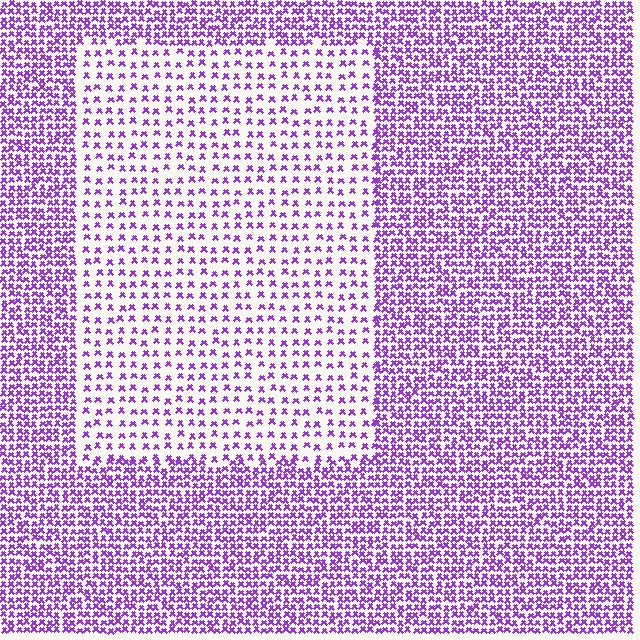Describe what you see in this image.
The image contains small purple elements arranged at two different densities. A rectangle-shaped region is visible where the elements are less densely packed than the surrounding area.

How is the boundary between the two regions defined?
The boundary is defined by a change in element density (approximately 2.3x ratio). All elements are the same color, size, and shape.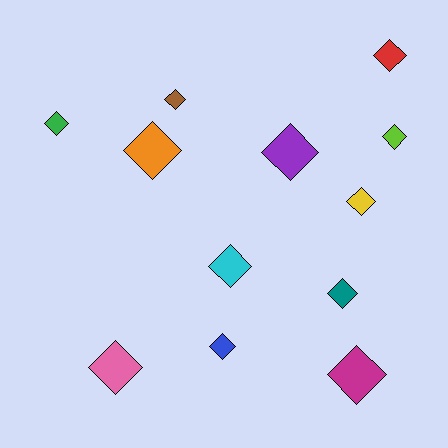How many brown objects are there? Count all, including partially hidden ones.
There is 1 brown object.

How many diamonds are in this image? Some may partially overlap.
There are 12 diamonds.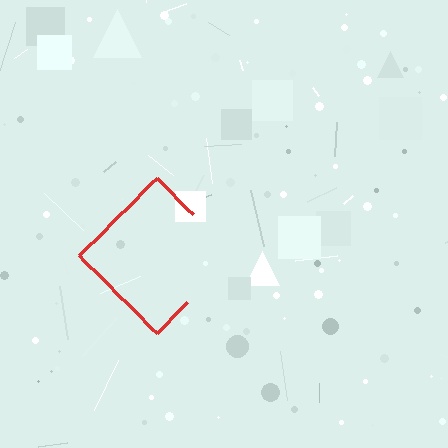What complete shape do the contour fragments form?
The contour fragments form a diamond.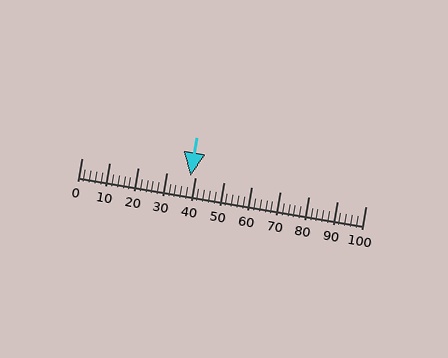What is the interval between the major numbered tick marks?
The major tick marks are spaced 10 units apart.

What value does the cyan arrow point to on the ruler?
The cyan arrow points to approximately 38.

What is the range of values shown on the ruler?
The ruler shows values from 0 to 100.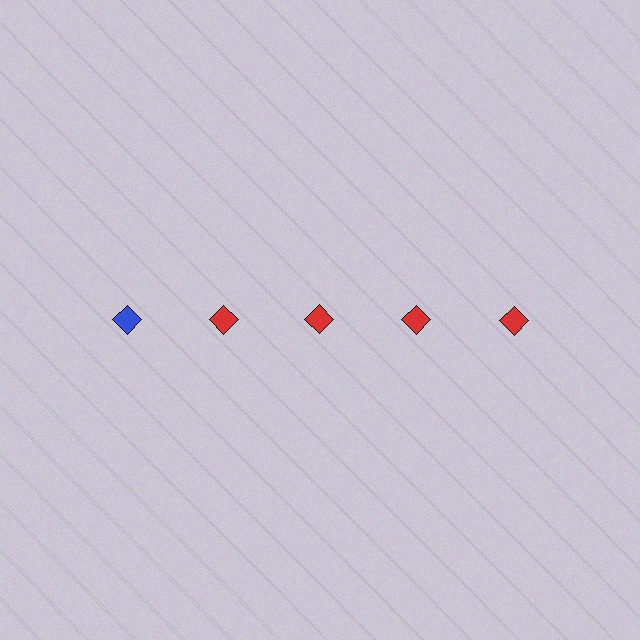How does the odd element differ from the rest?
It has a different color: blue instead of red.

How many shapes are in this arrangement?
There are 5 shapes arranged in a grid pattern.